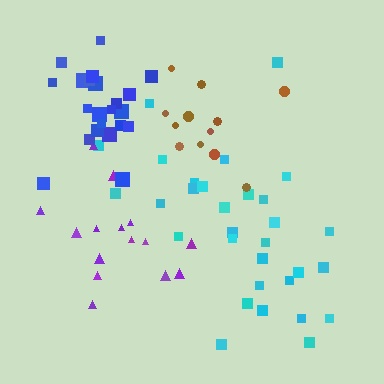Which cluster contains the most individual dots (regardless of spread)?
Cyan (31).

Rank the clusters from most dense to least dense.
blue, brown, purple, cyan.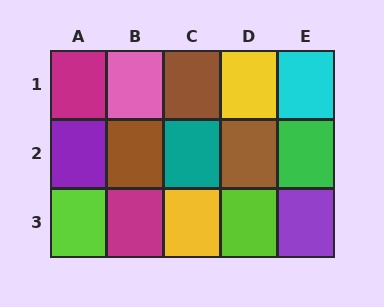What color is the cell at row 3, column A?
Lime.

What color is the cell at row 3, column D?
Lime.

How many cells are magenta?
2 cells are magenta.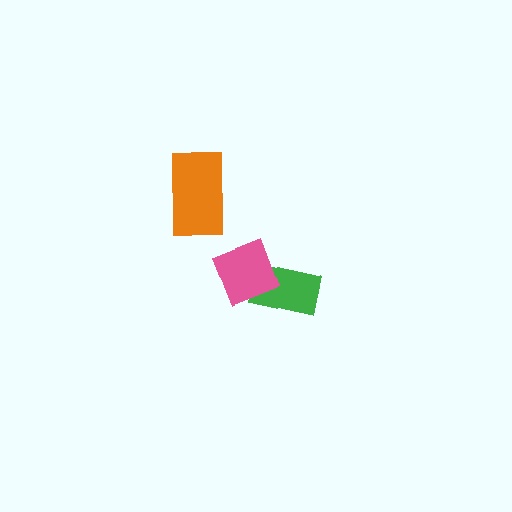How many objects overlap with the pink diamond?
1 object overlaps with the pink diamond.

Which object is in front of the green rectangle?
The pink diamond is in front of the green rectangle.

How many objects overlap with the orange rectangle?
0 objects overlap with the orange rectangle.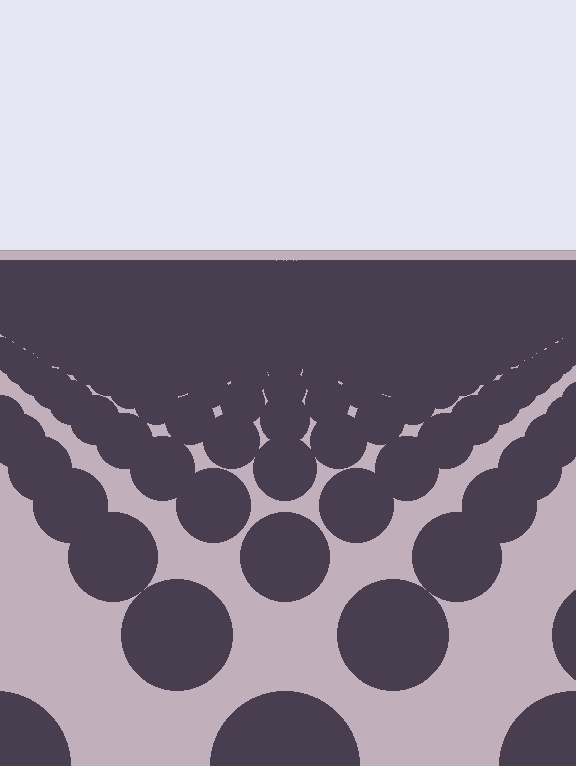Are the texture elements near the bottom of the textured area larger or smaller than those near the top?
Larger. Near the bottom, elements are closer to the viewer and appear at a bigger on-screen size.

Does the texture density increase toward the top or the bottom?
Density increases toward the top.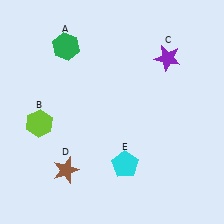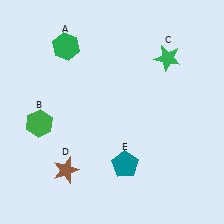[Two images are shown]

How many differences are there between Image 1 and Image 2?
There are 3 differences between the two images.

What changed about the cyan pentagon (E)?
In Image 1, E is cyan. In Image 2, it changed to teal.